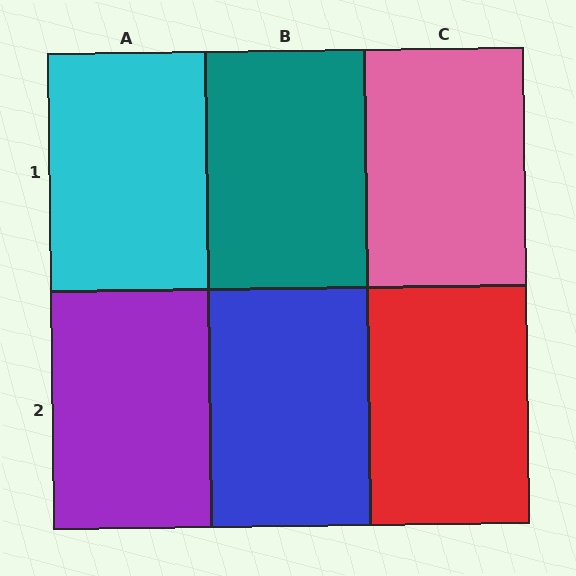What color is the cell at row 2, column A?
Purple.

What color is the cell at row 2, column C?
Red.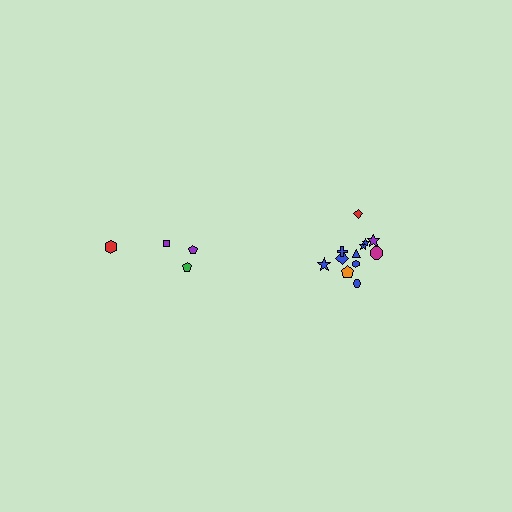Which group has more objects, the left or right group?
The right group.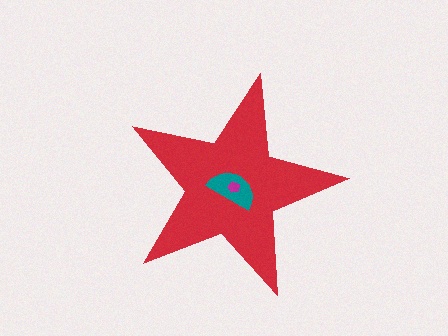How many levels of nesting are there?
3.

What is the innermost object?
The magenta pentagon.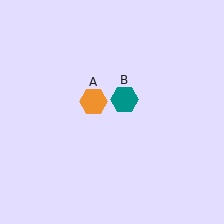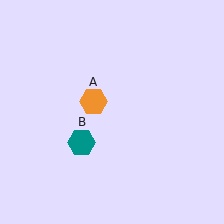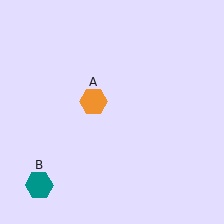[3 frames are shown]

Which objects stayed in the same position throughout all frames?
Orange hexagon (object A) remained stationary.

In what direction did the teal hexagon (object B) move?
The teal hexagon (object B) moved down and to the left.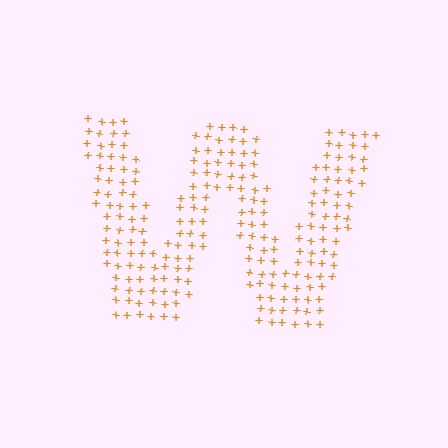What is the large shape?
The large shape is the letter W.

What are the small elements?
The small elements are plus signs.